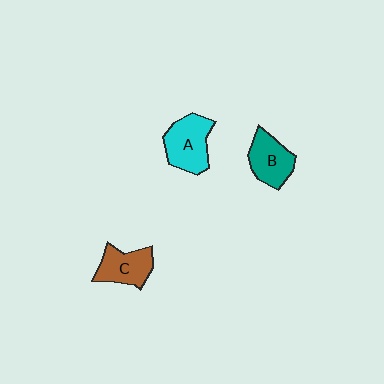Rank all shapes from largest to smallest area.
From largest to smallest: A (cyan), B (teal), C (brown).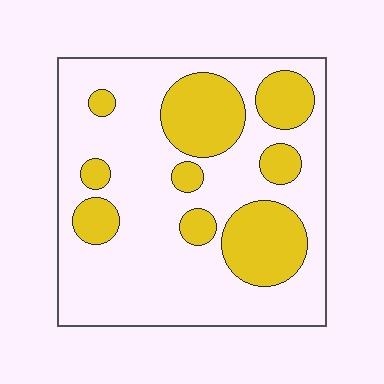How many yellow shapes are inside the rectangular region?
9.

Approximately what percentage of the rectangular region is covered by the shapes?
Approximately 30%.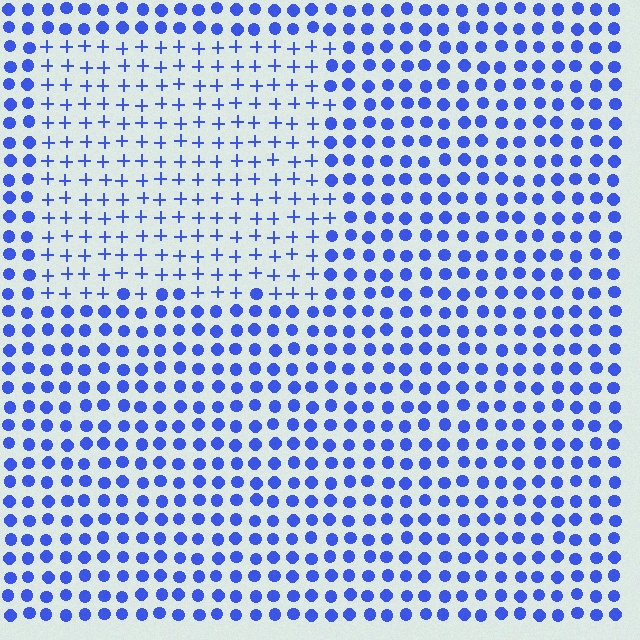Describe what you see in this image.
The image is filled with small blue elements arranged in a uniform grid. A rectangle-shaped region contains plus signs, while the surrounding area contains circles. The boundary is defined purely by the change in element shape.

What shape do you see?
I see a rectangle.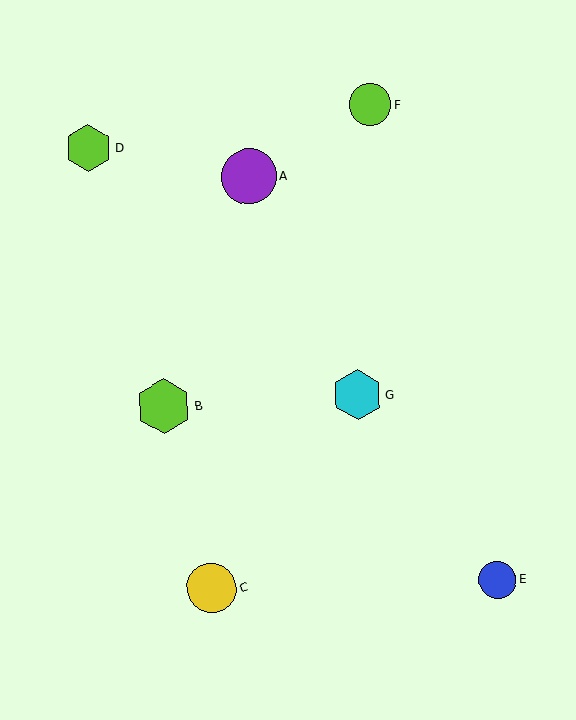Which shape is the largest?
The purple circle (labeled A) is the largest.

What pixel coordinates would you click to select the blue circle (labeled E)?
Click at (498, 580) to select the blue circle E.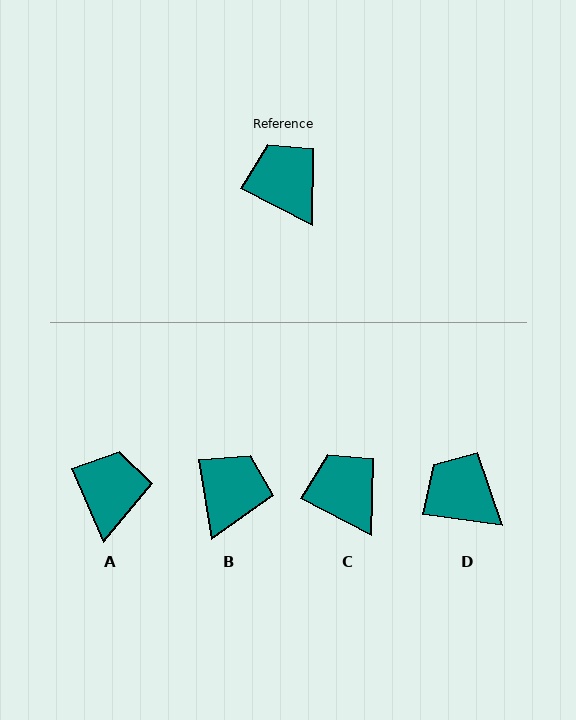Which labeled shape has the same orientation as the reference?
C.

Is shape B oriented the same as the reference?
No, it is off by about 54 degrees.